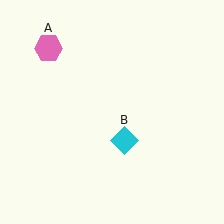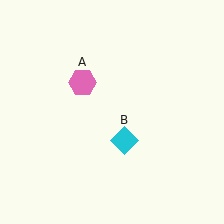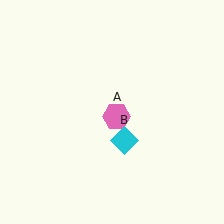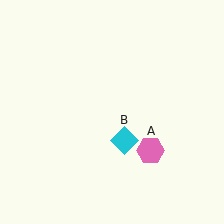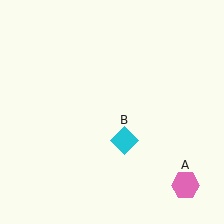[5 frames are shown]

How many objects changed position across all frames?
1 object changed position: pink hexagon (object A).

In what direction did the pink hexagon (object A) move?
The pink hexagon (object A) moved down and to the right.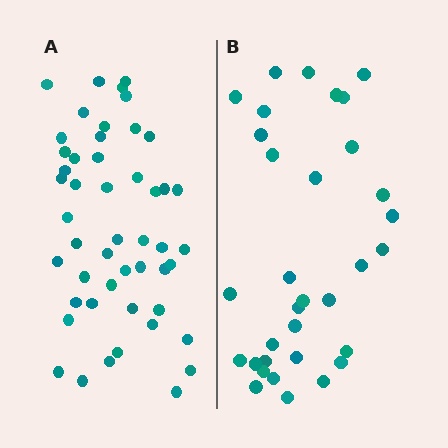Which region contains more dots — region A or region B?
Region A (the left region) has more dots.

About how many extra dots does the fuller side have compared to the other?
Region A has approximately 15 more dots than region B.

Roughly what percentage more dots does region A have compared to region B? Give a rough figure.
About 50% more.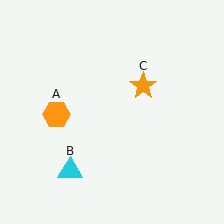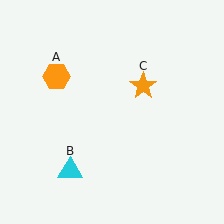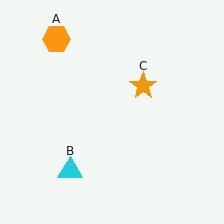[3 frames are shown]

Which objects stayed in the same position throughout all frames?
Cyan triangle (object B) and orange star (object C) remained stationary.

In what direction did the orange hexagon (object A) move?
The orange hexagon (object A) moved up.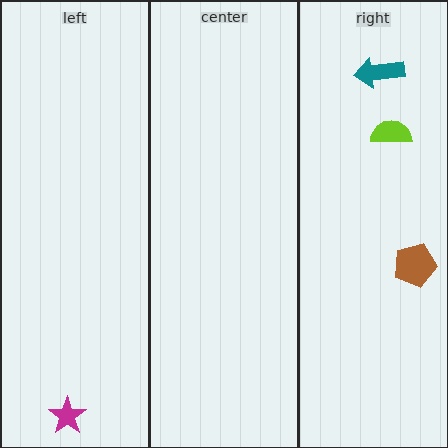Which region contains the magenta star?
The left region.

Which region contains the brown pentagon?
The right region.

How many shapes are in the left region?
1.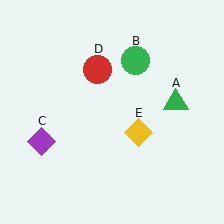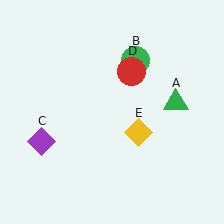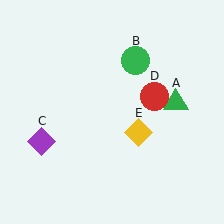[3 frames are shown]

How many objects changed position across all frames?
1 object changed position: red circle (object D).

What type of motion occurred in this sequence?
The red circle (object D) rotated clockwise around the center of the scene.